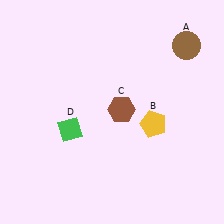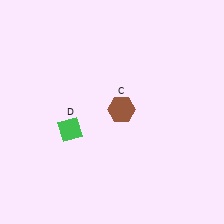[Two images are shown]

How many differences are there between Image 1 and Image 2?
There are 2 differences between the two images.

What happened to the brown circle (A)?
The brown circle (A) was removed in Image 2. It was in the top-right area of Image 1.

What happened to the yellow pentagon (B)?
The yellow pentagon (B) was removed in Image 2. It was in the bottom-right area of Image 1.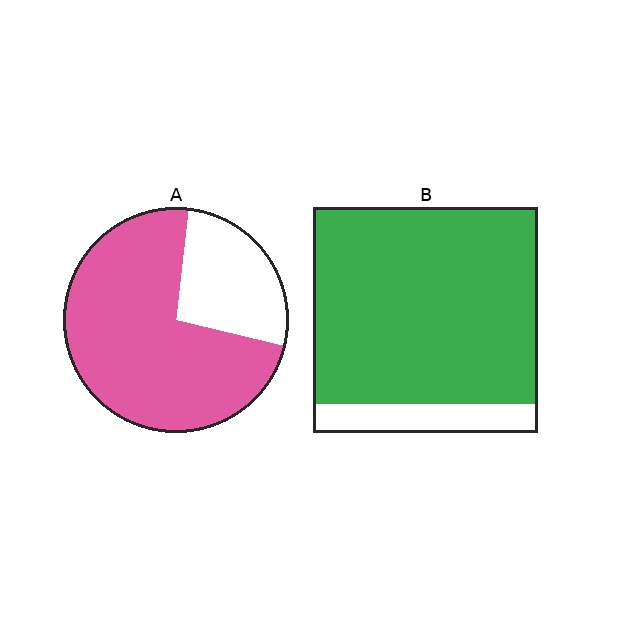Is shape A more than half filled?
Yes.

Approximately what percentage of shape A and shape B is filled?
A is approximately 75% and B is approximately 85%.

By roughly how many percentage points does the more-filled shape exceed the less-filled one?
By roughly 15 percentage points (B over A).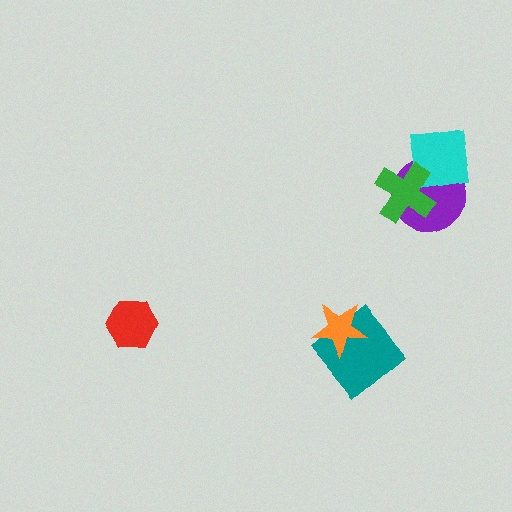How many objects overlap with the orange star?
1 object overlaps with the orange star.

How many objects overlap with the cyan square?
2 objects overlap with the cyan square.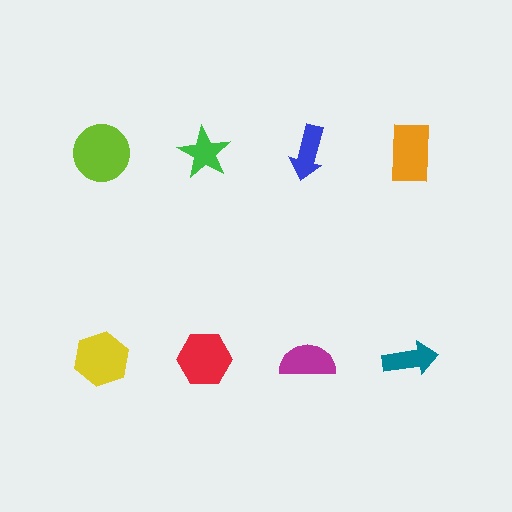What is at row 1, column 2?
A green star.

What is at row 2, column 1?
A yellow hexagon.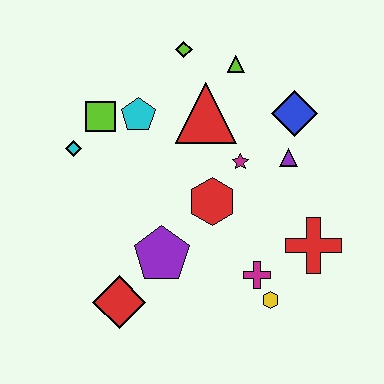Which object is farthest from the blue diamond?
The red diamond is farthest from the blue diamond.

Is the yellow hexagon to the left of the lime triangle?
No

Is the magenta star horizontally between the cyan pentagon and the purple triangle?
Yes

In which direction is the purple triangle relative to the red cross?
The purple triangle is above the red cross.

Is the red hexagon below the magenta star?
Yes